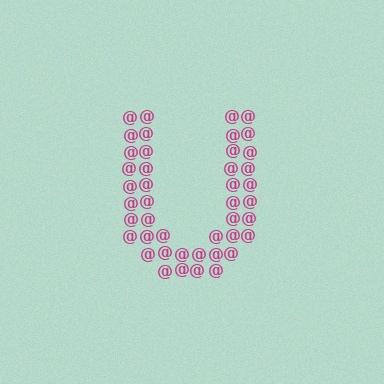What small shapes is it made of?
It is made of small at signs.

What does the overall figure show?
The overall figure shows the letter U.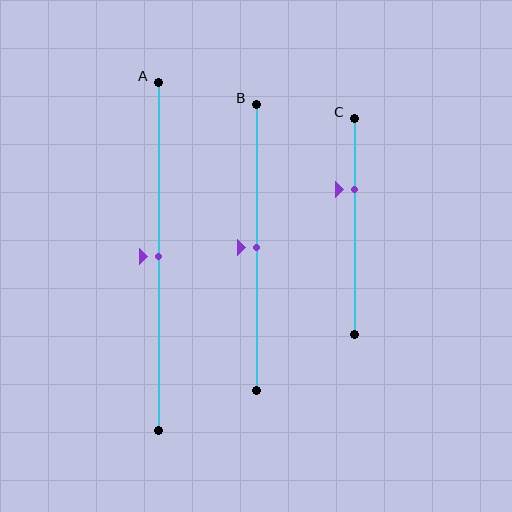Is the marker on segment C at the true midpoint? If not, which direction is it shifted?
No, the marker on segment C is shifted upward by about 17% of the segment length.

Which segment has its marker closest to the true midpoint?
Segment A has its marker closest to the true midpoint.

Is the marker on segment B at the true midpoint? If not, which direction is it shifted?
Yes, the marker on segment B is at the true midpoint.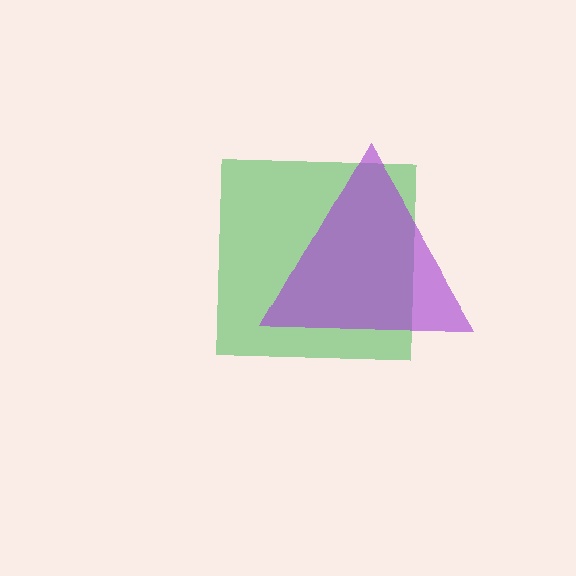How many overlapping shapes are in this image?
There are 2 overlapping shapes in the image.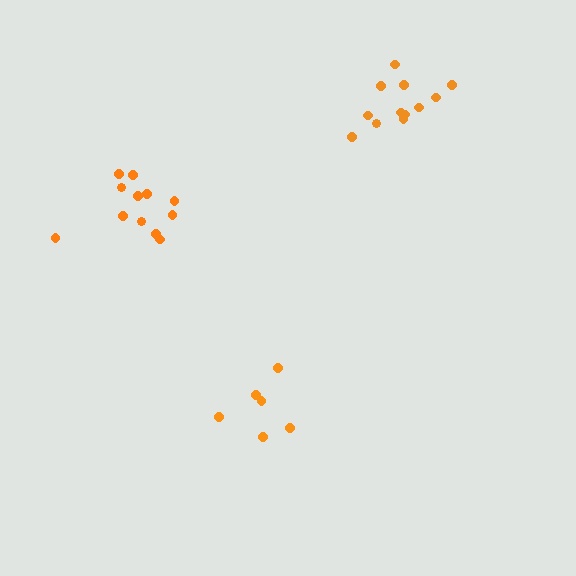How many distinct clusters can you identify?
There are 3 distinct clusters.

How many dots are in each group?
Group 1: 12 dots, Group 2: 12 dots, Group 3: 6 dots (30 total).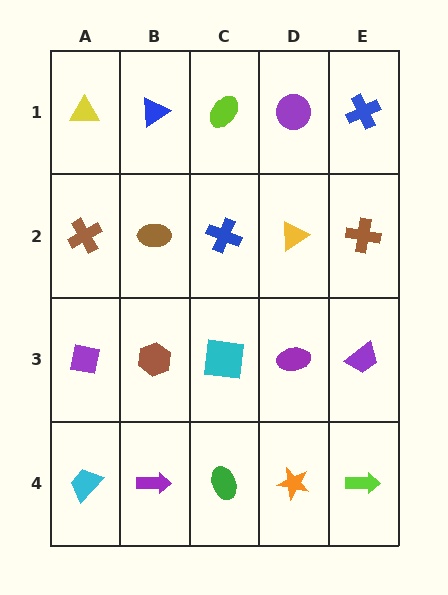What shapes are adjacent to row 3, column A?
A brown cross (row 2, column A), a cyan trapezoid (row 4, column A), a brown hexagon (row 3, column B).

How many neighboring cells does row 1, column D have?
3.